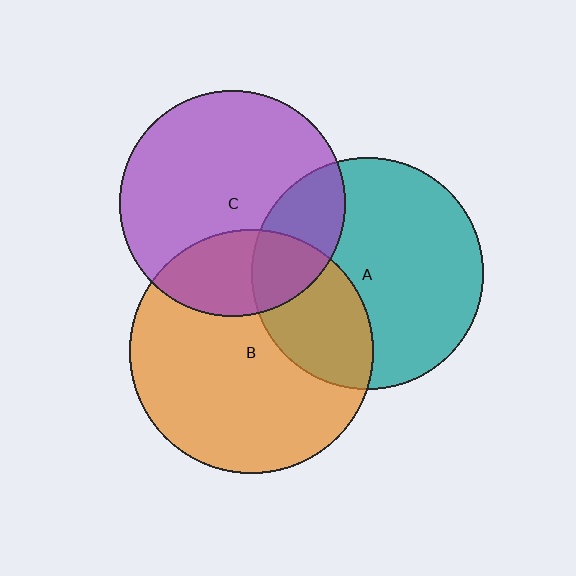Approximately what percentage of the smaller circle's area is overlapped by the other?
Approximately 30%.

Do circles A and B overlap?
Yes.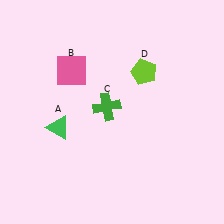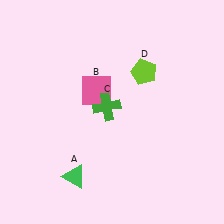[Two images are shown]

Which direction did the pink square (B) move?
The pink square (B) moved right.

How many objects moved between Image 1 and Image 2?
2 objects moved between the two images.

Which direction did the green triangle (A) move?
The green triangle (A) moved down.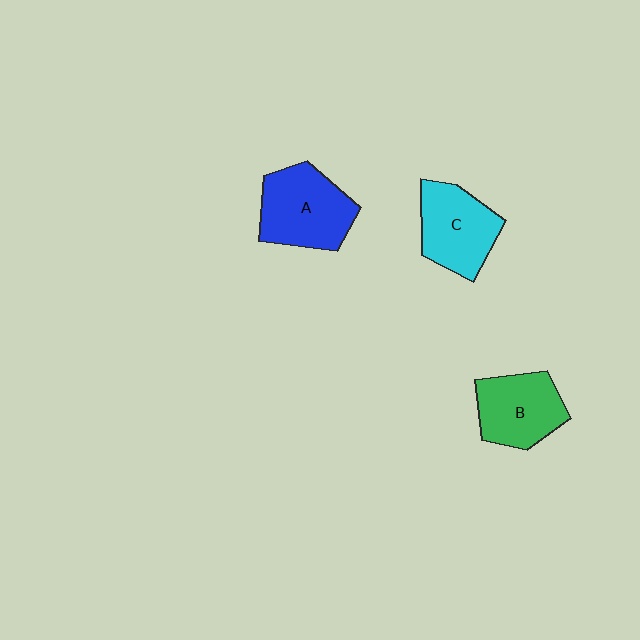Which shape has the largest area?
Shape A (blue).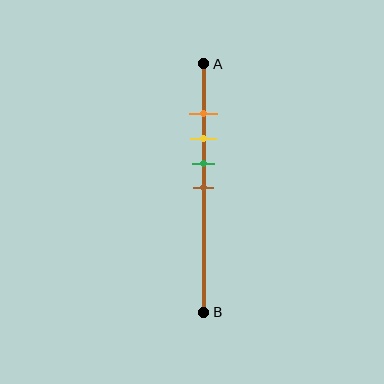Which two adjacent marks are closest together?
The orange and yellow marks are the closest adjacent pair.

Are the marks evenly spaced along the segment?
Yes, the marks are approximately evenly spaced.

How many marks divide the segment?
There are 4 marks dividing the segment.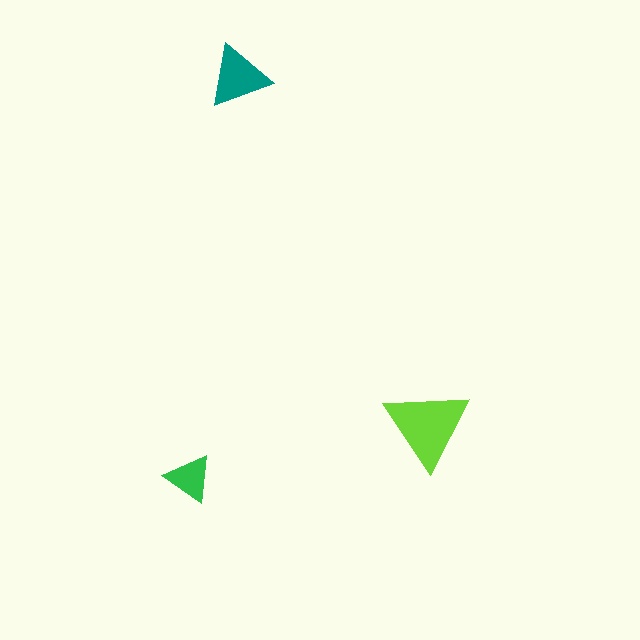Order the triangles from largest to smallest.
the lime one, the teal one, the green one.